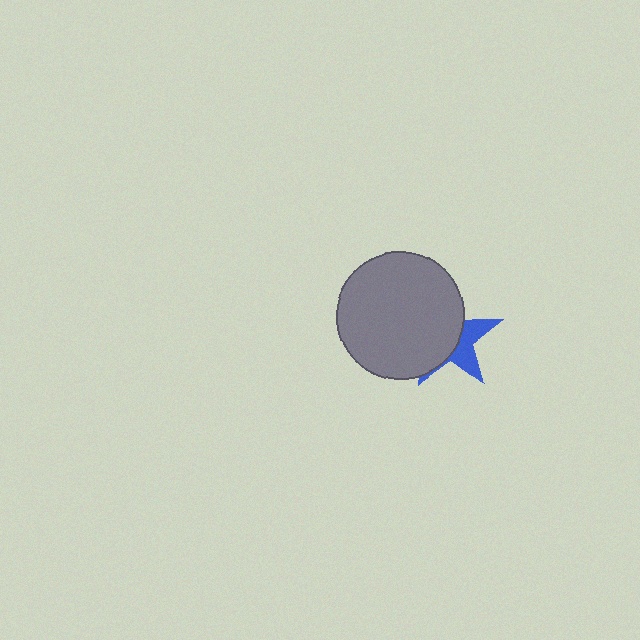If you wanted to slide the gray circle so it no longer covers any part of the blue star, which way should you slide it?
Slide it left — that is the most direct way to separate the two shapes.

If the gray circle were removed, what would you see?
You would see the complete blue star.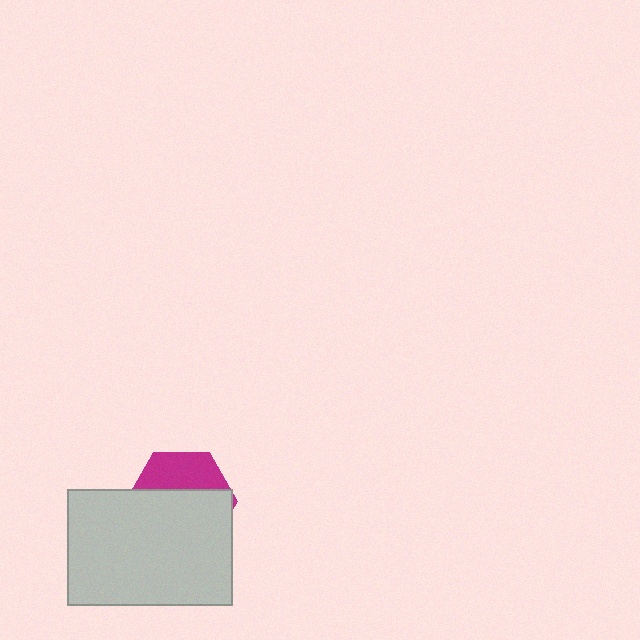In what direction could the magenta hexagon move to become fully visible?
The magenta hexagon could move up. That would shift it out from behind the light gray rectangle entirely.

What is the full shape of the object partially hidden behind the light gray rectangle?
The partially hidden object is a magenta hexagon.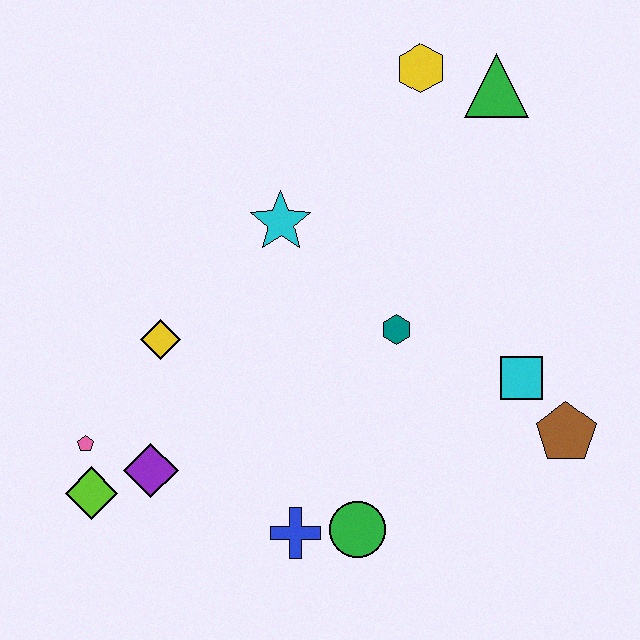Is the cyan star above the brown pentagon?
Yes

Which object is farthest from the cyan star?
The brown pentagon is farthest from the cyan star.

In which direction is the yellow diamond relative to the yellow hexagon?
The yellow diamond is below the yellow hexagon.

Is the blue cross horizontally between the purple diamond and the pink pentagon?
No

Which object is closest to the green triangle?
The yellow hexagon is closest to the green triangle.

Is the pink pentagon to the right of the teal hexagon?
No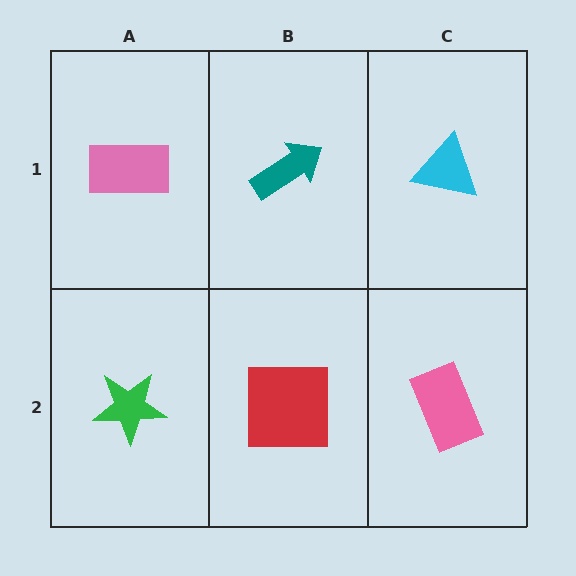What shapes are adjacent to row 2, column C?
A cyan triangle (row 1, column C), a red square (row 2, column B).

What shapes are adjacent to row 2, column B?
A teal arrow (row 1, column B), a green star (row 2, column A), a pink rectangle (row 2, column C).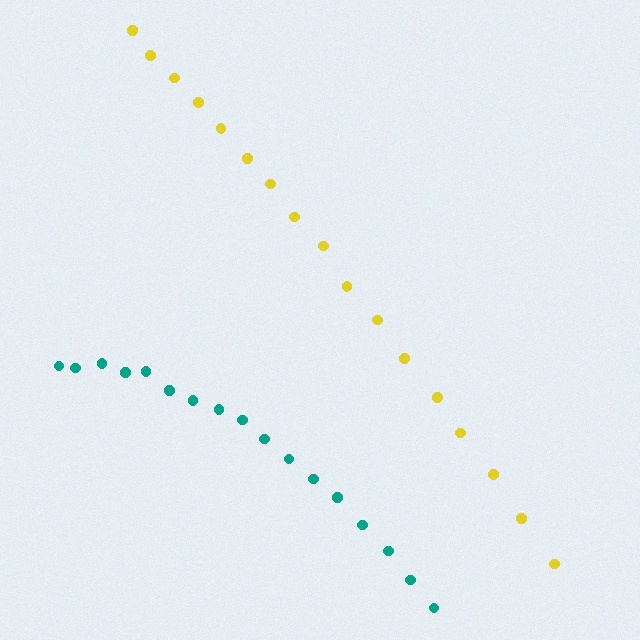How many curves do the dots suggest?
There are 2 distinct paths.